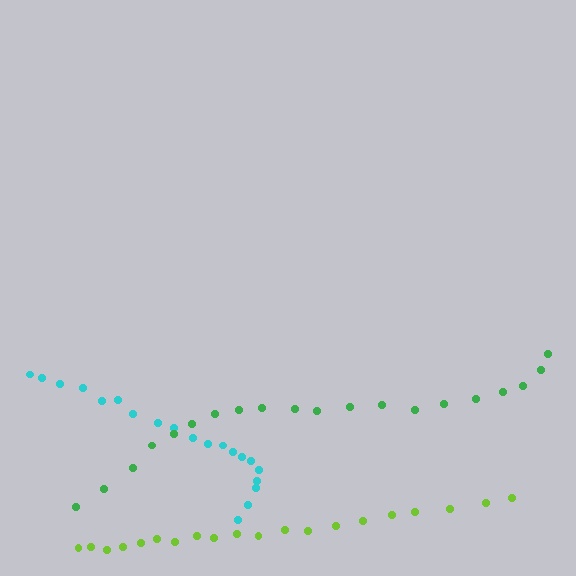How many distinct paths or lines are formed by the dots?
There are 3 distinct paths.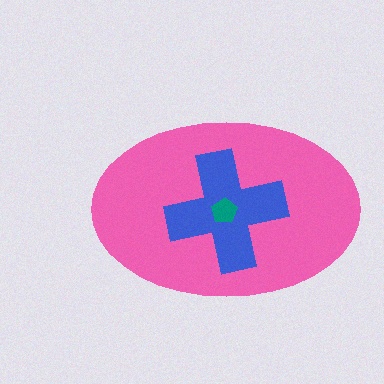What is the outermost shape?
The pink ellipse.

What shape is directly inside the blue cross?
The teal pentagon.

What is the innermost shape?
The teal pentagon.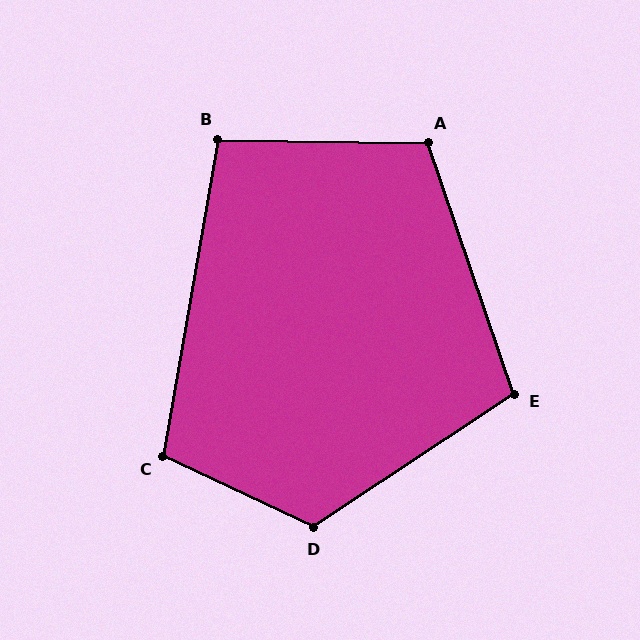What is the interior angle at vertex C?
Approximately 106 degrees (obtuse).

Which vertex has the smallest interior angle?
B, at approximately 99 degrees.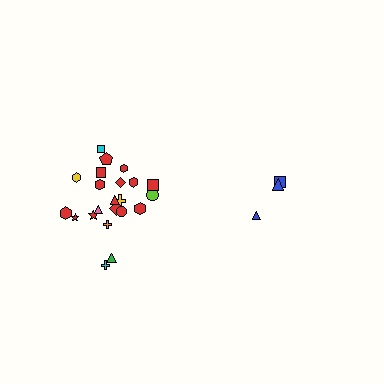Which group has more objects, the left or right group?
The left group.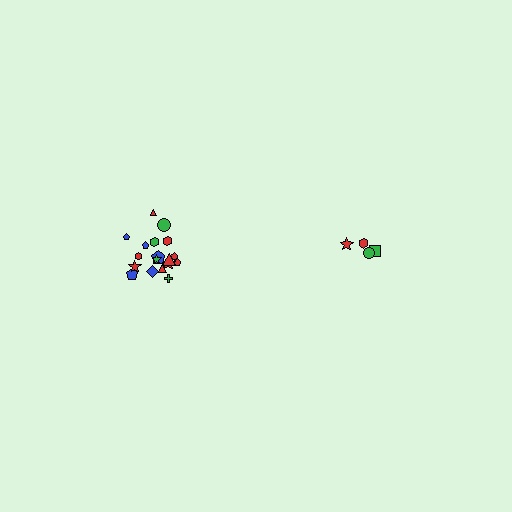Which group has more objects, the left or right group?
The left group.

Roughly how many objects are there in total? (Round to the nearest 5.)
Roughly 20 objects in total.